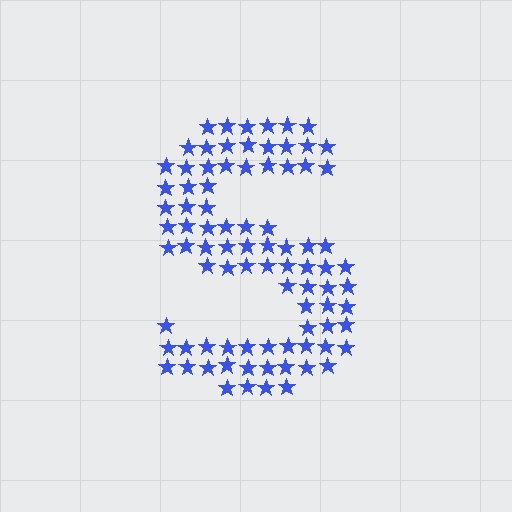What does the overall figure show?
The overall figure shows the letter S.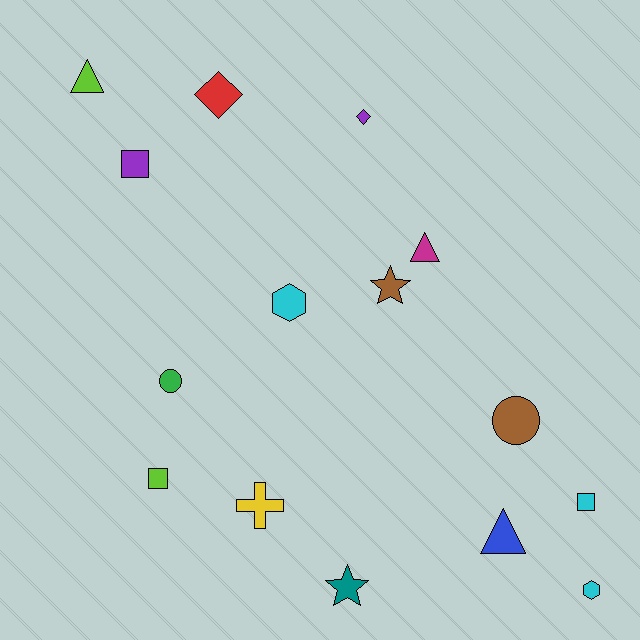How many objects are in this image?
There are 15 objects.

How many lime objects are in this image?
There are 2 lime objects.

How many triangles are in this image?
There are 3 triangles.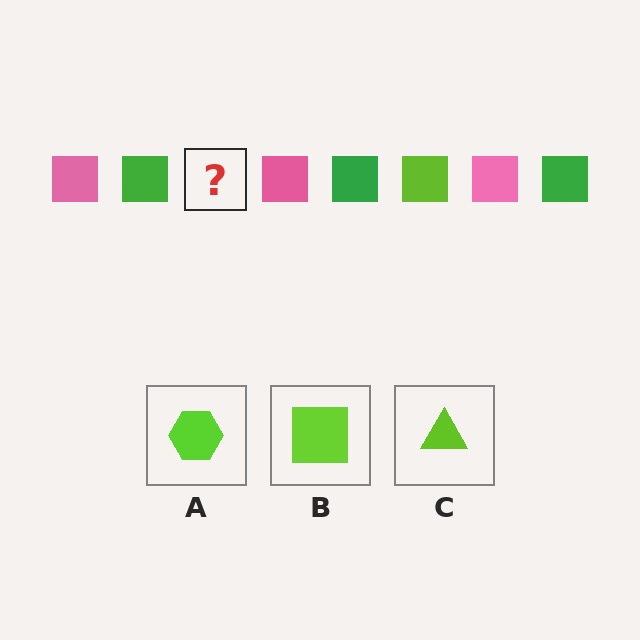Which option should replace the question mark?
Option B.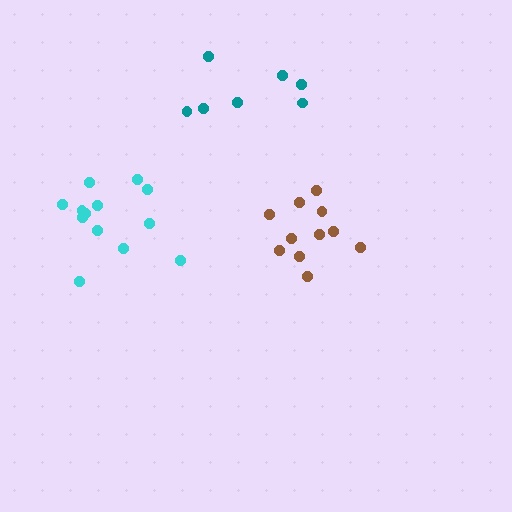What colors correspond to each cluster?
The clusters are colored: brown, cyan, teal.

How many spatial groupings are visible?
There are 3 spatial groupings.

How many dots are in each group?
Group 1: 11 dots, Group 2: 13 dots, Group 3: 7 dots (31 total).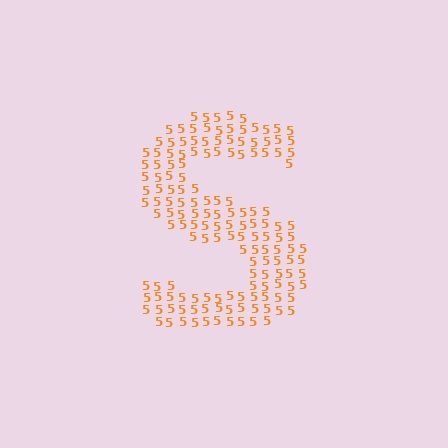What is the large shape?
The large shape is the letter S.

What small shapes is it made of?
It is made of small digit 5's.